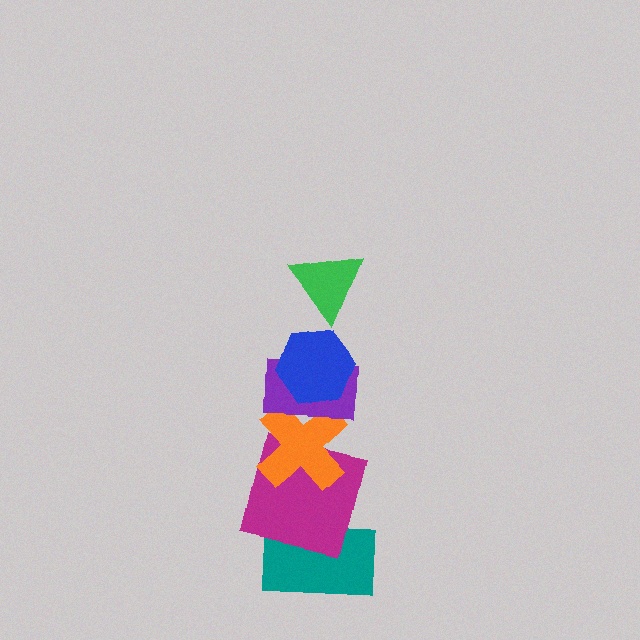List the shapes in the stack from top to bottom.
From top to bottom: the green triangle, the blue hexagon, the purple rectangle, the orange cross, the magenta square, the teal rectangle.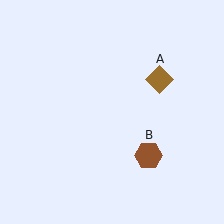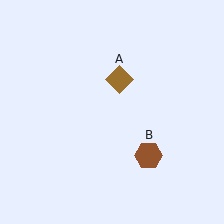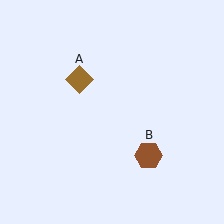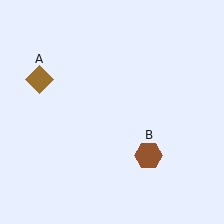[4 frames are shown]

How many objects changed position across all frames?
1 object changed position: brown diamond (object A).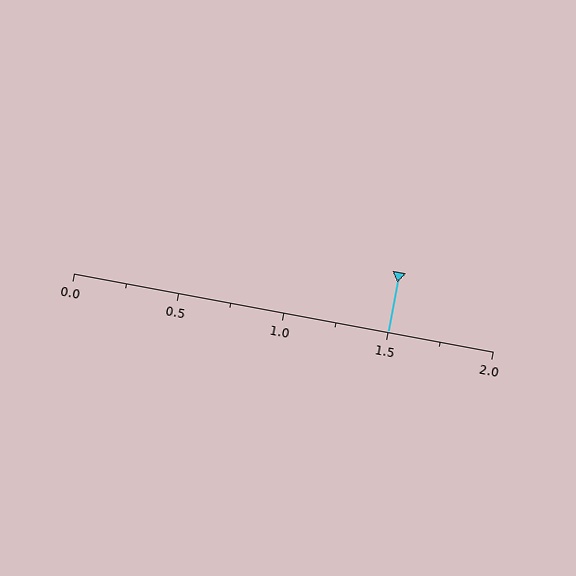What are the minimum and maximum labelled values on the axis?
The axis runs from 0.0 to 2.0.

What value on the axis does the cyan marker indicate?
The marker indicates approximately 1.5.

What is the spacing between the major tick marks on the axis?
The major ticks are spaced 0.5 apart.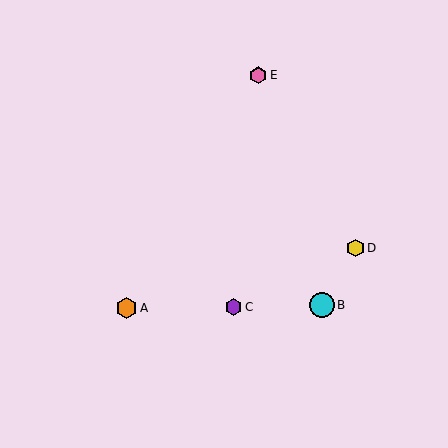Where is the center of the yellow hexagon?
The center of the yellow hexagon is at (356, 248).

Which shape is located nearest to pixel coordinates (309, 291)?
The cyan circle (labeled B) at (322, 305) is nearest to that location.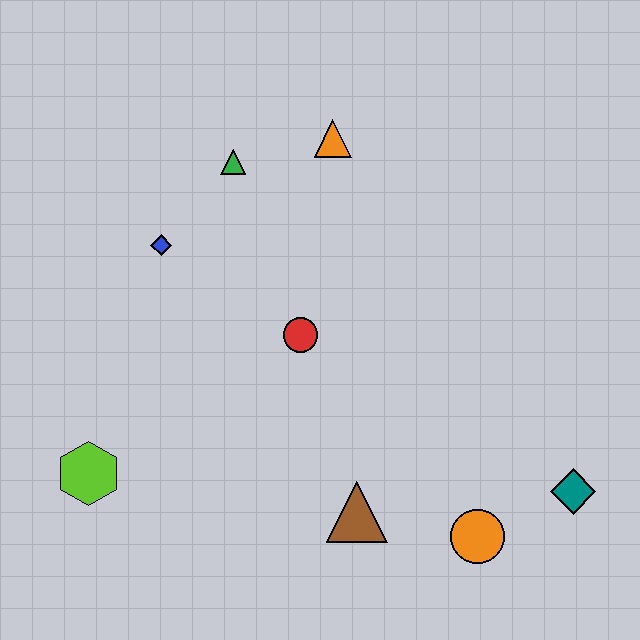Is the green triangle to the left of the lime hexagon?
No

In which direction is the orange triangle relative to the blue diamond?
The orange triangle is to the right of the blue diamond.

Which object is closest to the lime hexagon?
The blue diamond is closest to the lime hexagon.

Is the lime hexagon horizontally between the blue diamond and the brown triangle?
No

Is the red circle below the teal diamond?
No